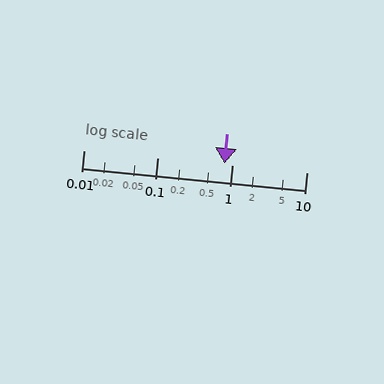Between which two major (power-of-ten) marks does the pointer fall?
The pointer is between 0.1 and 1.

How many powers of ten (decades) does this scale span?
The scale spans 3 decades, from 0.01 to 10.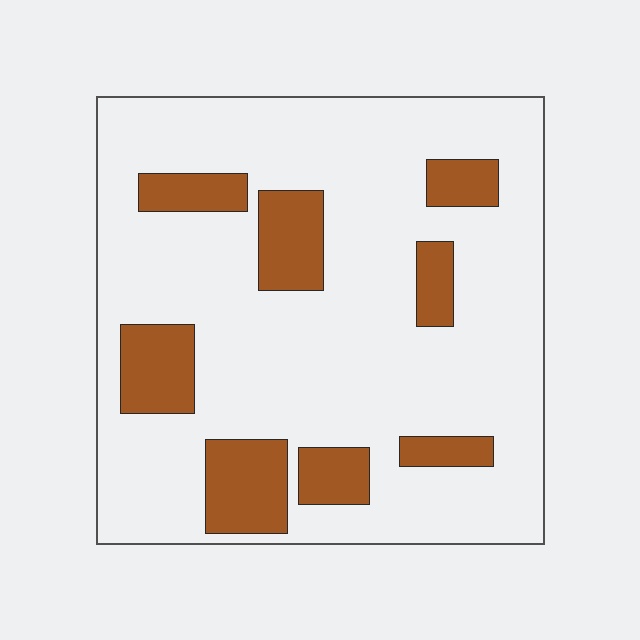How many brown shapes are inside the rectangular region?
8.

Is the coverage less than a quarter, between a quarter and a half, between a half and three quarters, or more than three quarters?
Less than a quarter.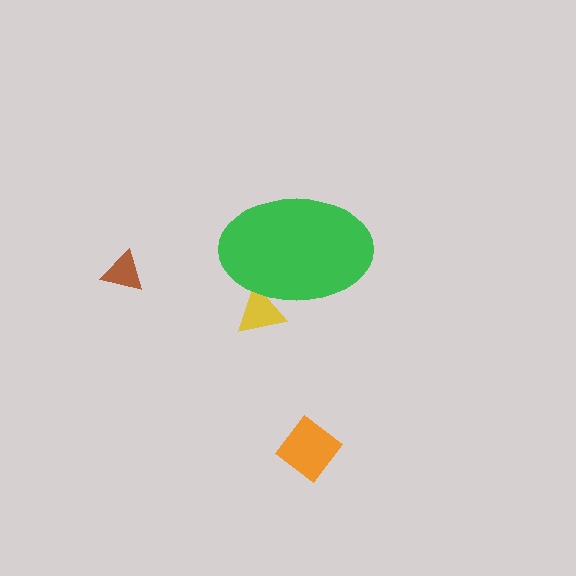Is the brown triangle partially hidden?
No, the brown triangle is fully visible.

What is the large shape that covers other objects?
A green ellipse.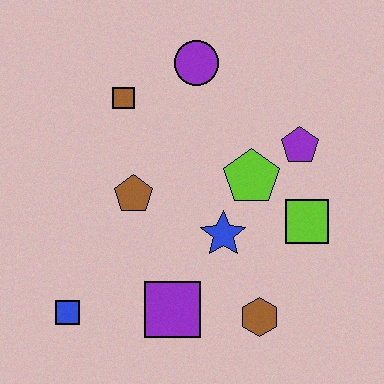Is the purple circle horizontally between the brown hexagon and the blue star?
No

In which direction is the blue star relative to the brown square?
The blue star is below the brown square.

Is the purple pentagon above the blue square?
Yes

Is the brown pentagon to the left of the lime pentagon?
Yes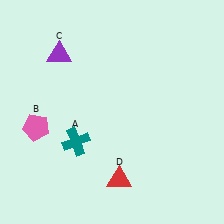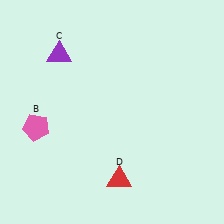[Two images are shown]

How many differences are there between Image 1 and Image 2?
There is 1 difference between the two images.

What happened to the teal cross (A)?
The teal cross (A) was removed in Image 2. It was in the bottom-left area of Image 1.